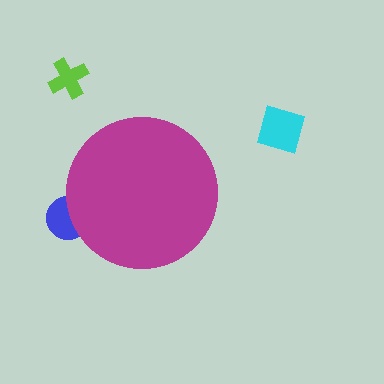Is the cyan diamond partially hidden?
No, the cyan diamond is fully visible.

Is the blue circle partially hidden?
Yes, the blue circle is partially hidden behind the magenta circle.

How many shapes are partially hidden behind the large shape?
1 shape is partially hidden.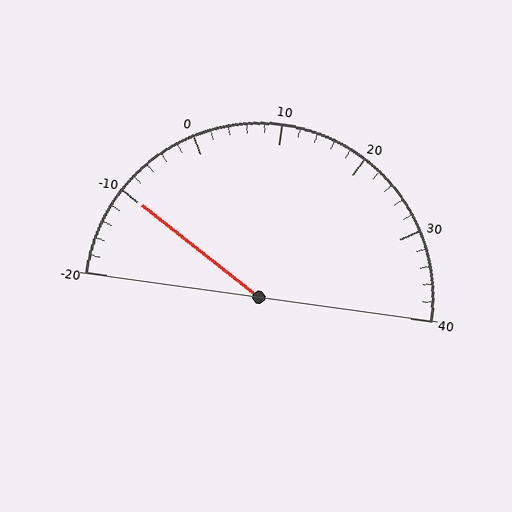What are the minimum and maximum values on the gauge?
The gauge ranges from -20 to 40.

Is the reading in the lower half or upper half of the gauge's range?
The reading is in the lower half of the range (-20 to 40).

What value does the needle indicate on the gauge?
The needle indicates approximately -10.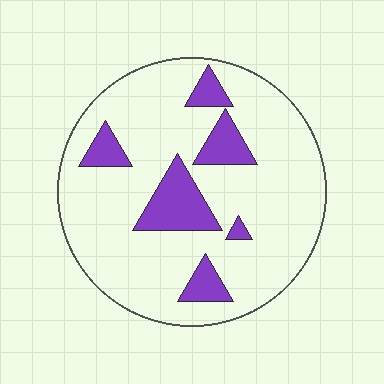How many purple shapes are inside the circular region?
6.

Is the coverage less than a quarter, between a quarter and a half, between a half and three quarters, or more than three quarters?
Less than a quarter.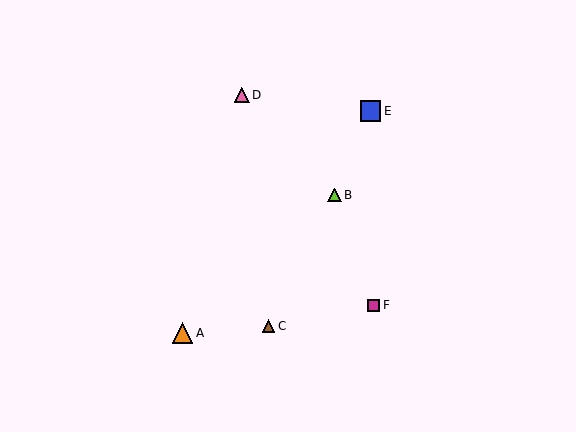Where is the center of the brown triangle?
The center of the brown triangle is at (269, 326).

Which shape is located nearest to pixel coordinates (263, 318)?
The brown triangle (labeled C) at (269, 326) is nearest to that location.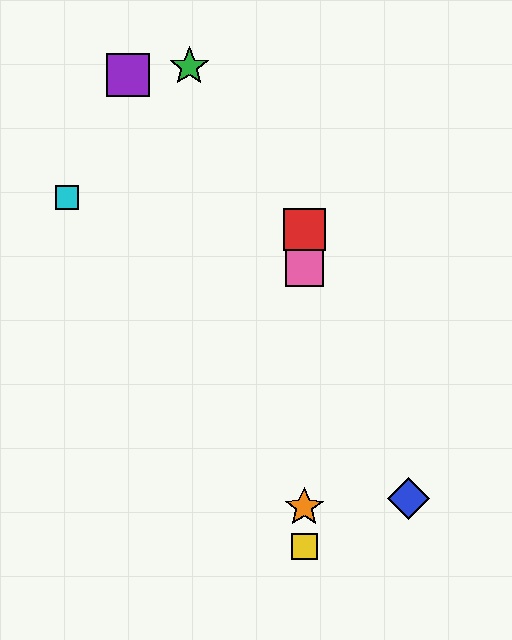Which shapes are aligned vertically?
The red square, the yellow square, the orange star, the pink square are aligned vertically.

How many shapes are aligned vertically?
4 shapes (the red square, the yellow square, the orange star, the pink square) are aligned vertically.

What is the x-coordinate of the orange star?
The orange star is at x≈304.